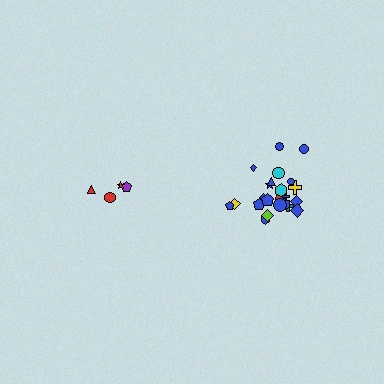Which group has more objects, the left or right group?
The right group.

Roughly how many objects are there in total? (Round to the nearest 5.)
Roughly 30 objects in total.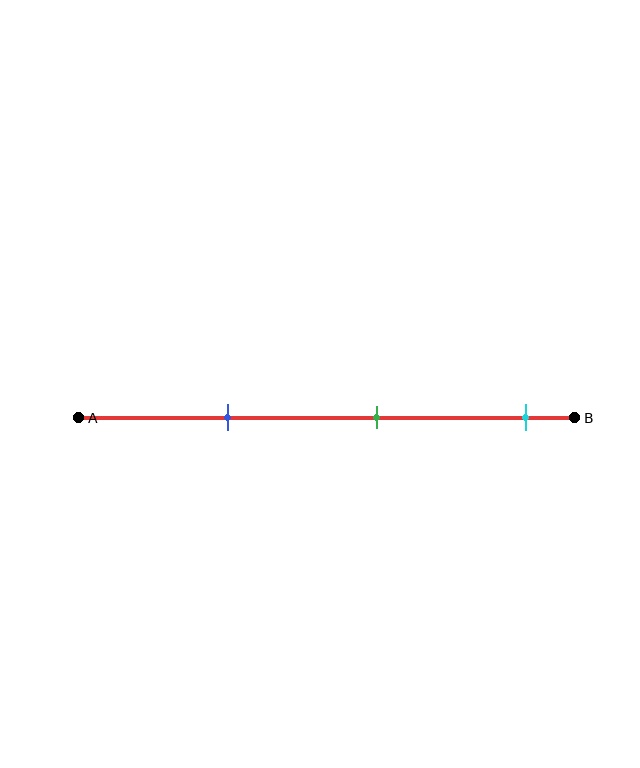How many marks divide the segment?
There are 3 marks dividing the segment.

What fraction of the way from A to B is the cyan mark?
The cyan mark is approximately 90% (0.9) of the way from A to B.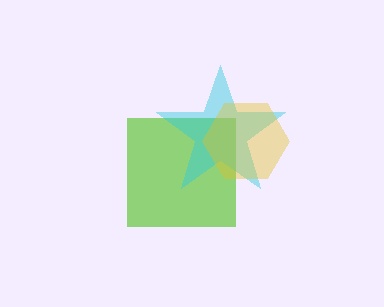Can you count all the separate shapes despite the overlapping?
Yes, there are 3 separate shapes.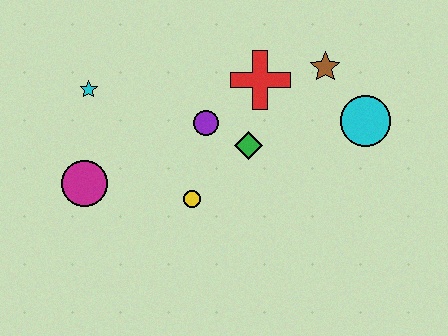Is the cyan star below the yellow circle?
No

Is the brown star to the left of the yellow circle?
No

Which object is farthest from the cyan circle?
The magenta circle is farthest from the cyan circle.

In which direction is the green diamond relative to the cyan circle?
The green diamond is to the left of the cyan circle.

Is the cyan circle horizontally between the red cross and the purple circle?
No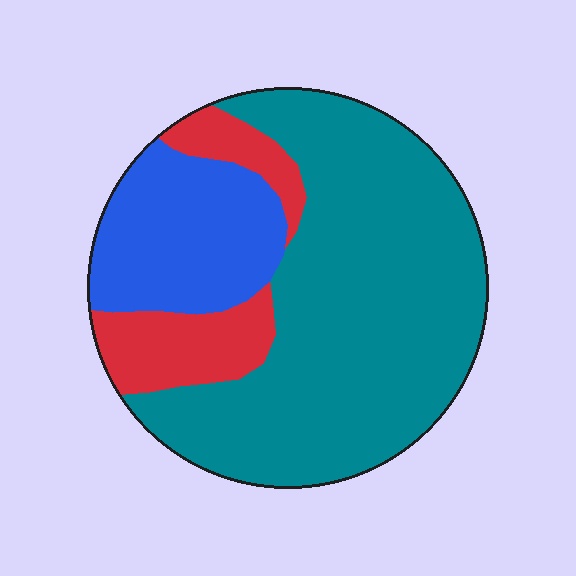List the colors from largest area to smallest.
From largest to smallest: teal, blue, red.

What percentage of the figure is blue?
Blue takes up about one fifth (1/5) of the figure.